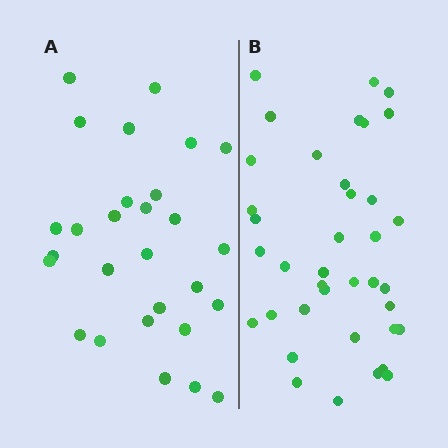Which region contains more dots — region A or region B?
Region B (the right region) has more dots.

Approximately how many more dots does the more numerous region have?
Region B has roughly 10 or so more dots than region A.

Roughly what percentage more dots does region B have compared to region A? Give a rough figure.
About 35% more.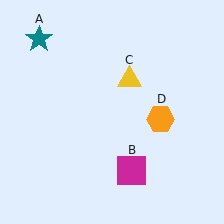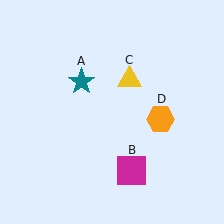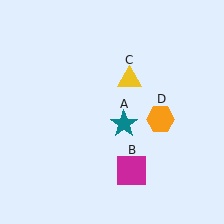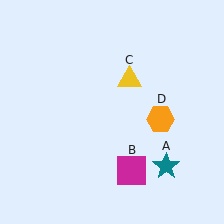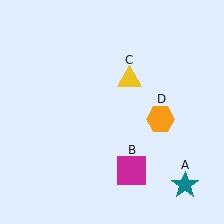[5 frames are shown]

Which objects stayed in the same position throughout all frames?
Magenta square (object B) and yellow triangle (object C) and orange hexagon (object D) remained stationary.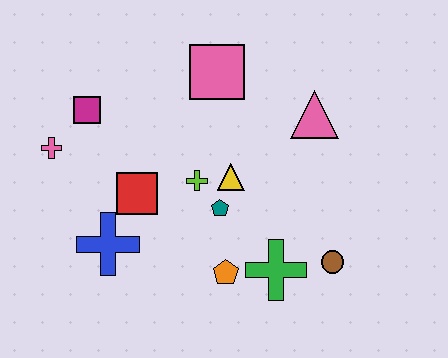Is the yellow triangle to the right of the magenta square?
Yes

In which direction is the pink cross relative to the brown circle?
The pink cross is to the left of the brown circle.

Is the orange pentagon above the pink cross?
No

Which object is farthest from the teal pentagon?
The pink cross is farthest from the teal pentagon.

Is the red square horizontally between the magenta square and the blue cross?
No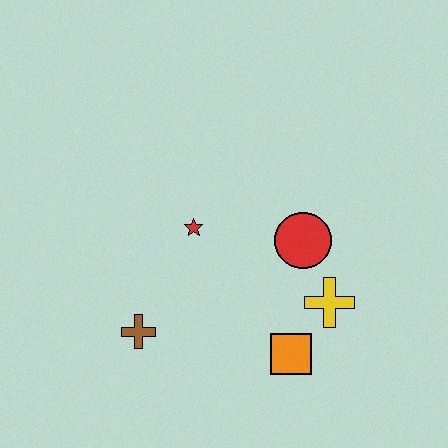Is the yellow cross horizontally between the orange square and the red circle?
No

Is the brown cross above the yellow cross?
No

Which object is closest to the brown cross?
The red star is closest to the brown cross.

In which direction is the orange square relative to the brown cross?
The orange square is to the right of the brown cross.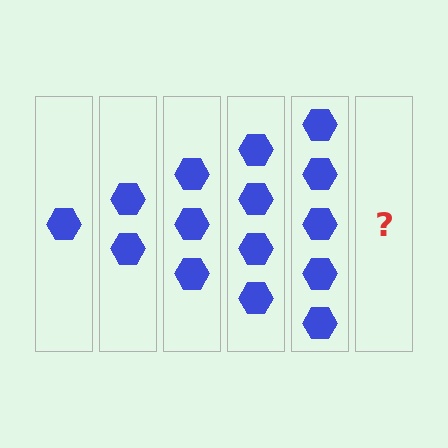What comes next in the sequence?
The next element should be 6 hexagons.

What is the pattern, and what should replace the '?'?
The pattern is that each step adds one more hexagon. The '?' should be 6 hexagons.